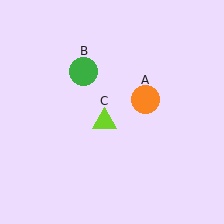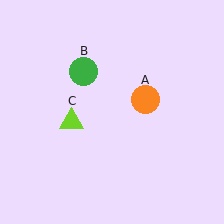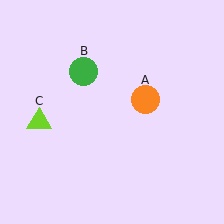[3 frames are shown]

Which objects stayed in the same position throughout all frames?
Orange circle (object A) and green circle (object B) remained stationary.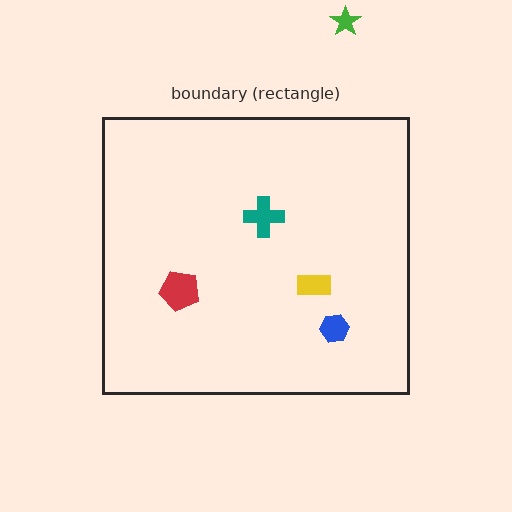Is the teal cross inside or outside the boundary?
Inside.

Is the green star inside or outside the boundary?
Outside.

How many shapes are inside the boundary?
4 inside, 1 outside.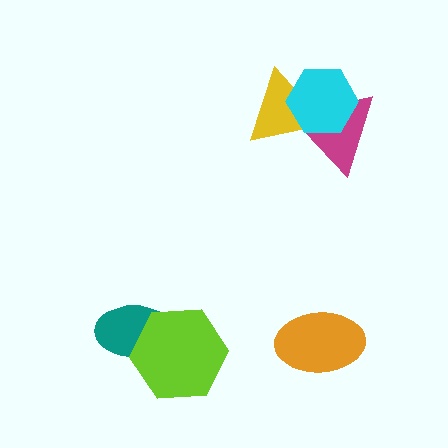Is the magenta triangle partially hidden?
Yes, it is partially covered by another shape.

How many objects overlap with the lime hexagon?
1 object overlaps with the lime hexagon.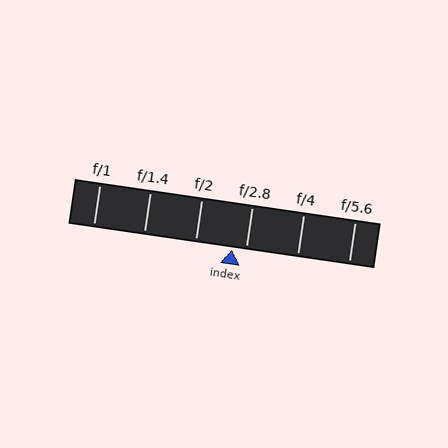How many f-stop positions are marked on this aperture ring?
There are 6 f-stop positions marked.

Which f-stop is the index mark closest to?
The index mark is closest to f/2.8.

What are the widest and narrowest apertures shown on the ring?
The widest aperture shown is f/1 and the narrowest is f/5.6.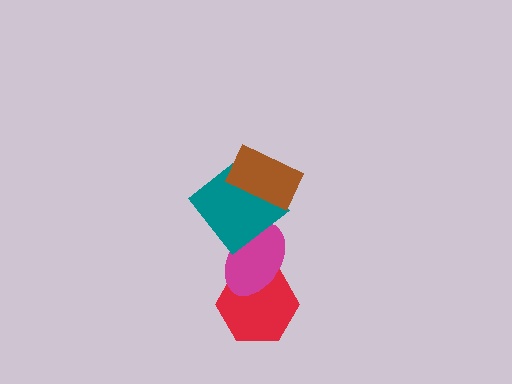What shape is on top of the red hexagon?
The magenta ellipse is on top of the red hexagon.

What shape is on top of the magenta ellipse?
The teal diamond is on top of the magenta ellipse.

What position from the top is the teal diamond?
The teal diamond is 2nd from the top.